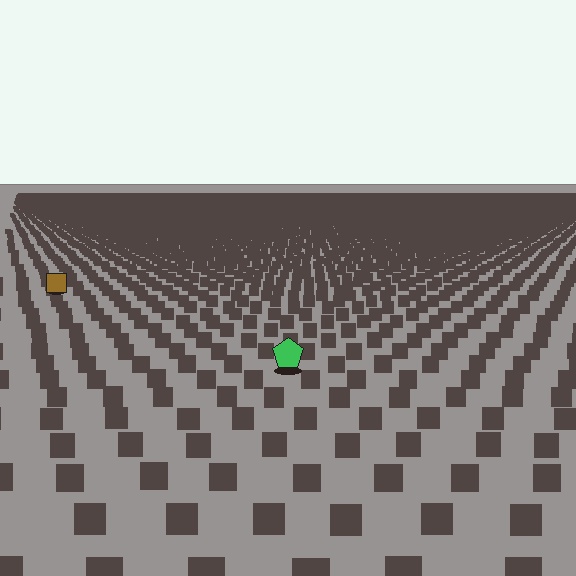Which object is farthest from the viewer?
The brown square is farthest from the viewer. It appears smaller and the ground texture around it is denser.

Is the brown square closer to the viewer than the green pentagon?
No. The green pentagon is closer — you can tell from the texture gradient: the ground texture is coarser near it.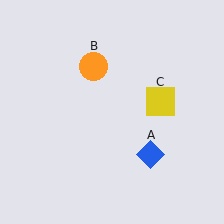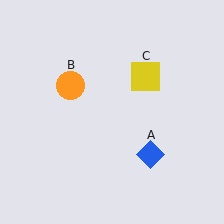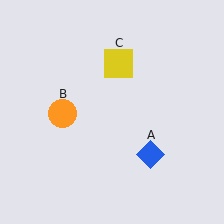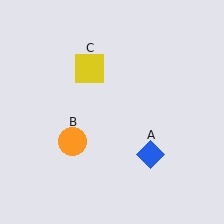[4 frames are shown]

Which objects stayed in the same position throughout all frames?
Blue diamond (object A) remained stationary.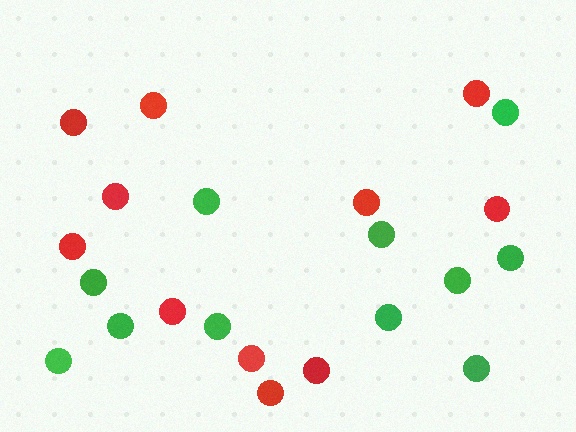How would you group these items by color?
There are 2 groups: one group of green circles (11) and one group of red circles (11).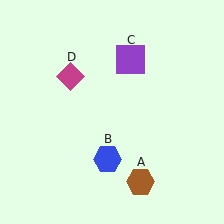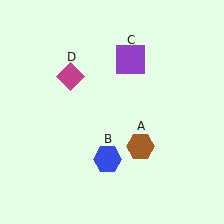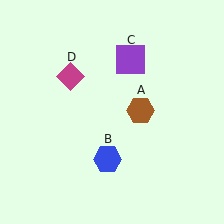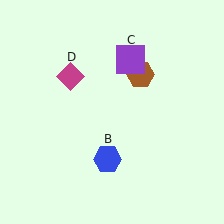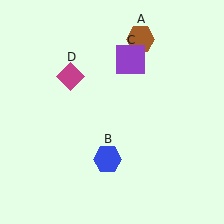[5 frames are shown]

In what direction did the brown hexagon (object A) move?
The brown hexagon (object A) moved up.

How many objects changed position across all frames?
1 object changed position: brown hexagon (object A).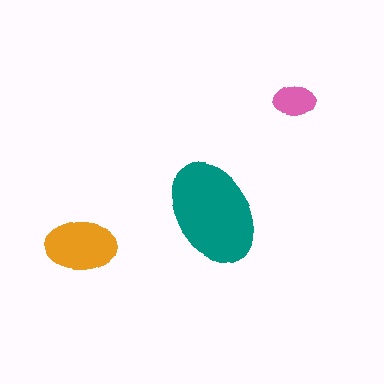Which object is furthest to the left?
The orange ellipse is leftmost.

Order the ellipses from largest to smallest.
the teal one, the orange one, the pink one.